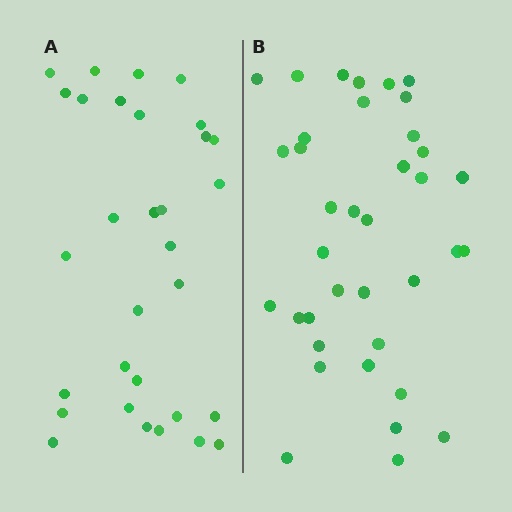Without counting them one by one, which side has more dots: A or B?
Region B (the right region) has more dots.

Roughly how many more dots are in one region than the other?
Region B has about 6 more dots than region A.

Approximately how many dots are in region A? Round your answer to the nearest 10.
About 30 dots. (The exact count is 31, which rounds to 30.)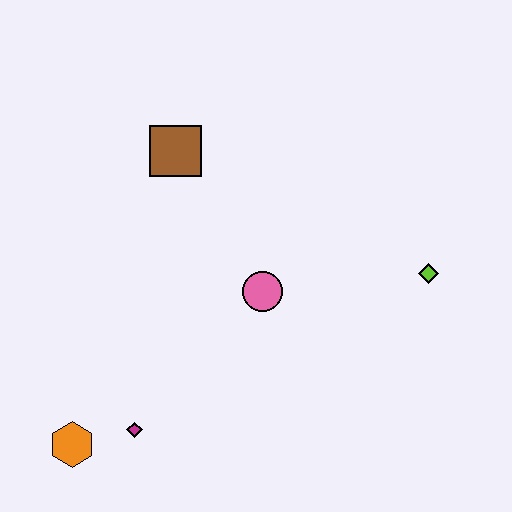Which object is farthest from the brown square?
The orange hexagon is farthest from the brown square.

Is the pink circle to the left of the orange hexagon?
No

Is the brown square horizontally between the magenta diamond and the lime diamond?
Yes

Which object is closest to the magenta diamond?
The orange hexagon is closest to the magenta diamond.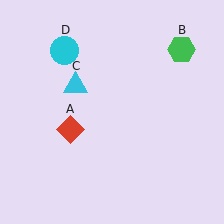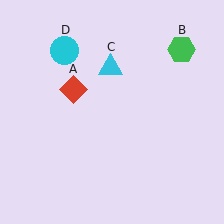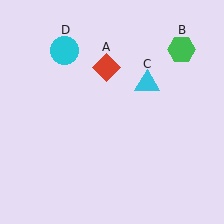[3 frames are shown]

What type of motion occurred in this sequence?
The red diamond (object A), cyan triangle (object C) rotated clockwise around the center of the scene.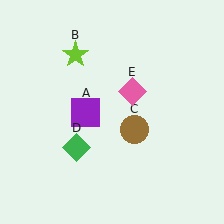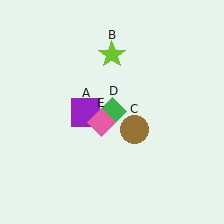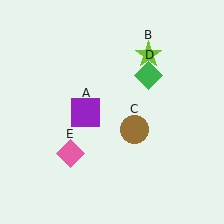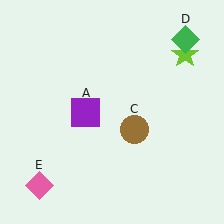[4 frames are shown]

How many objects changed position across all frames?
3 objects changed position: lime star (object B), green diamond (object D), pink diamond (object E).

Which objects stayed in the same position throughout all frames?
Purple square (object A) and brown circle (object C) remained stationary.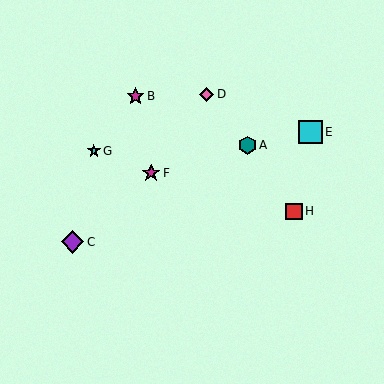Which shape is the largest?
The cyan square (labeled E) is the largest.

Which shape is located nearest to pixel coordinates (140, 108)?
The magenta star (labeled B) at (135, 96) is nearest to that location.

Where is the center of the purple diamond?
The center of the purple diamond is at (73, 242).